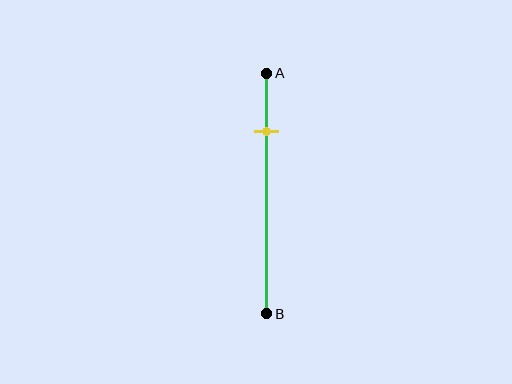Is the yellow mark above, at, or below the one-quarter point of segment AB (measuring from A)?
The yellow mark is approximately at the one-quarter point of segment AB.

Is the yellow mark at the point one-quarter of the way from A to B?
Yes, the mark is approximately at the one-quarter point.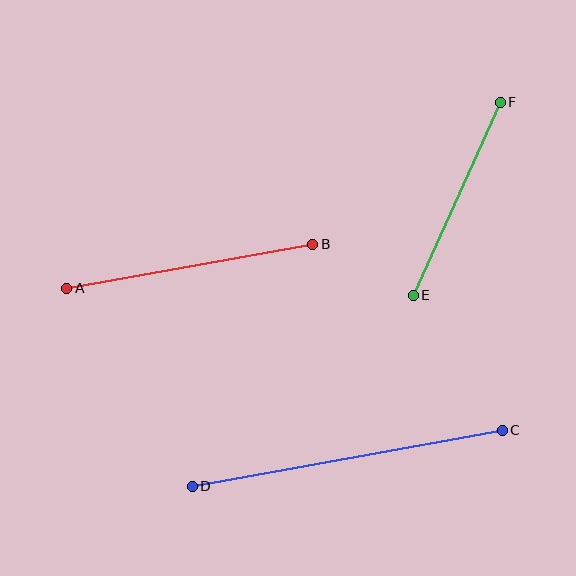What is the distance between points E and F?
The distance is approximately 212 pixels.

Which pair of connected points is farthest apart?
Points C and D are farthest apart.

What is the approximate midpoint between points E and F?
The midpoint is at approximately (457, 199) pixels.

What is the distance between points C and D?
The distance is approximately 315 pixels.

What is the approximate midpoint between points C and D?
The midpoint is at approximately (347, 458) pixels.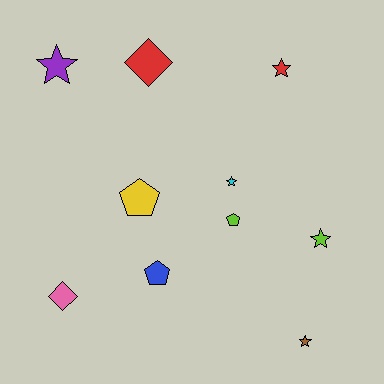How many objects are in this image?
There are 10 objects.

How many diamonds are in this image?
There are 2 diamonds.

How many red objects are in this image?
There are 2 red objects.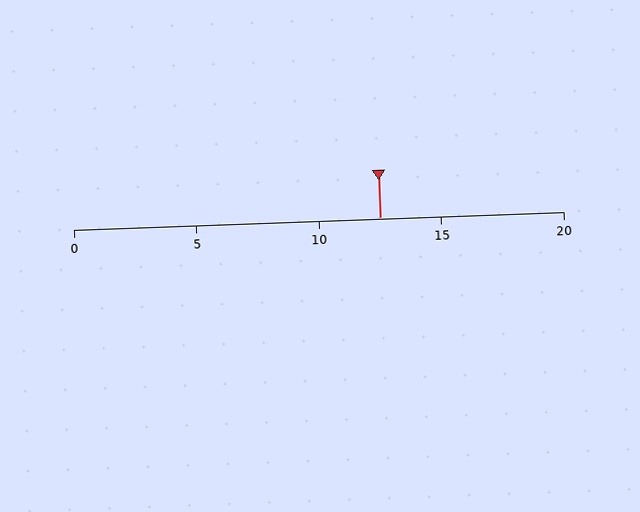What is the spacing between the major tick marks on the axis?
The major ticks are spaced 5 apart.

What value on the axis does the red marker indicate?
The marker indicates approximately 12.5.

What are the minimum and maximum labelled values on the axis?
The axis runs from 0 to 20.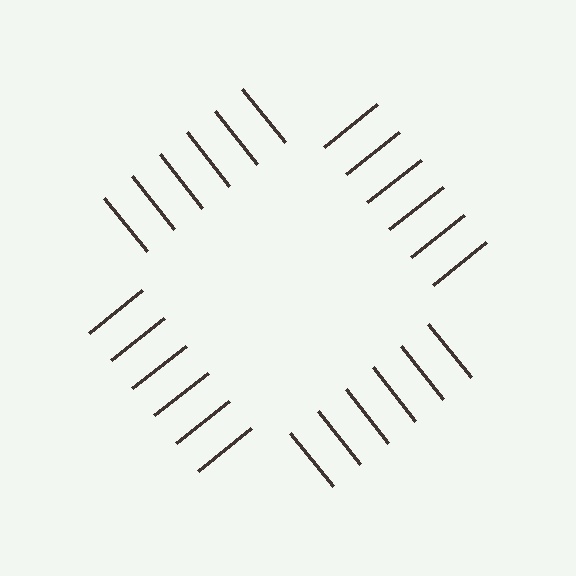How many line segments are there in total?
24 — 6 along each of the 4 edges.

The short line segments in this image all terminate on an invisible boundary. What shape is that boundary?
An illusory square — the line segments terminate on its edges but no continuous stroke is drawn.